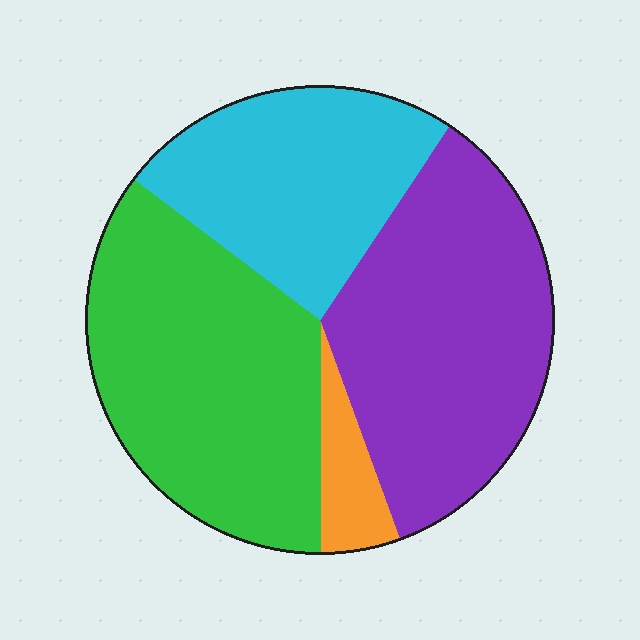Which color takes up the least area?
Orange, at roughly 5%.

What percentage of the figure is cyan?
Cyan covers about 25% of the figure.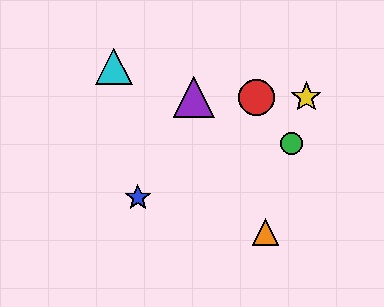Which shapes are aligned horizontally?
The red circle, the yellow star, the purple triangle are aligned horizontally.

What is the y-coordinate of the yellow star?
The yellow star is at y≈97.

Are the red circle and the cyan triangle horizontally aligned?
No, the red circle is at y≈97 and the cyan triangle is at y≈67.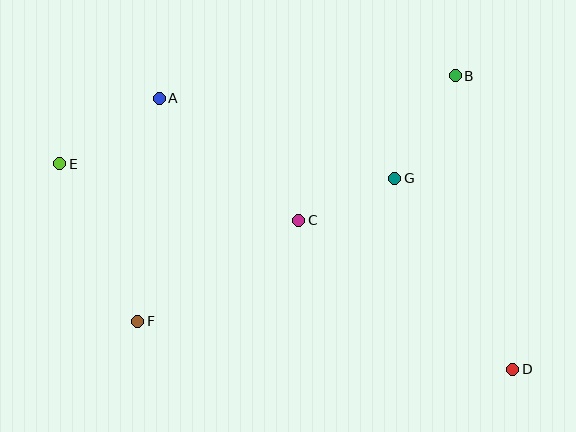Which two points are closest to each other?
Points C and G are closest to each other.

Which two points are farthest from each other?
Points D and E are farthest from each other.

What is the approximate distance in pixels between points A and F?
The distance between A and F is approximately 224 pixels.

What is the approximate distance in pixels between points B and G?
The distance between B and G is approximately 119 pixels.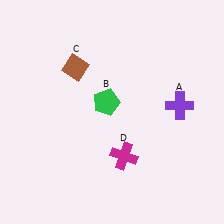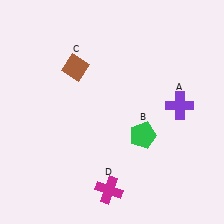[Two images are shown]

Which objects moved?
The objects that moved are: the green pentagon (B), the magenta cross (D).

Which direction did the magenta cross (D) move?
The magenta cross (D) moved down.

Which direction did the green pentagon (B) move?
The green pentagon (B) moved right.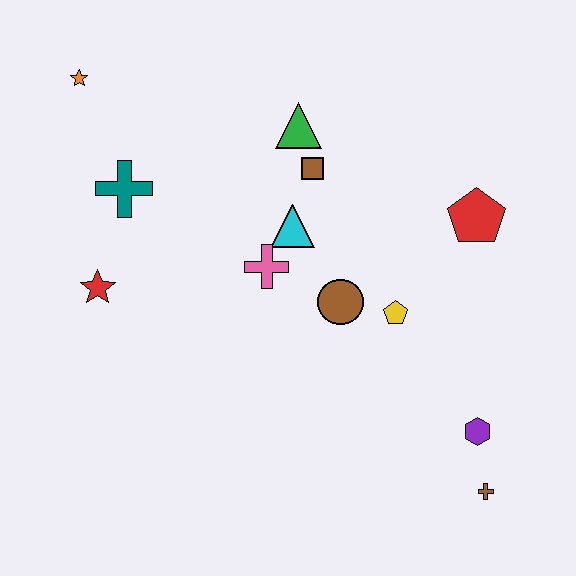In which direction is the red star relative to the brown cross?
The red star is to the left of the brown cross.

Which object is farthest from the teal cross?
The brown cross is farthest from the teal cross.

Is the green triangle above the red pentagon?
Yes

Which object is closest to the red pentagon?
The yellow pentagon is closest to the red pentagon.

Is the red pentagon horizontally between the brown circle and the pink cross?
No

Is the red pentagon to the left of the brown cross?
Yes